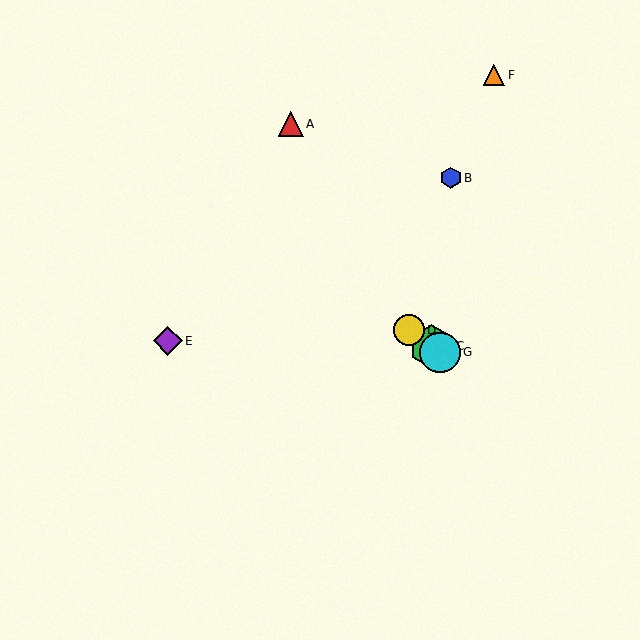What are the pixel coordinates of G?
Object G is at (440, 352).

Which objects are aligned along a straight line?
Objects C, D, G are aligned along a straight line.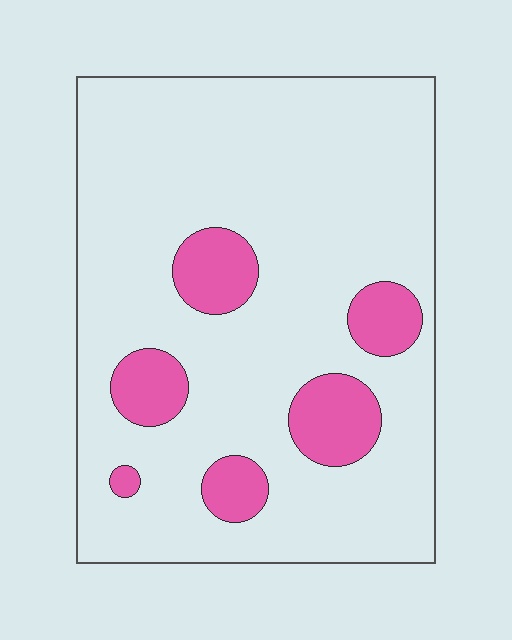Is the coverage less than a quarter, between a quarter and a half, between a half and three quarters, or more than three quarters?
Less than a quarter.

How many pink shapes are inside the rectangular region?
6.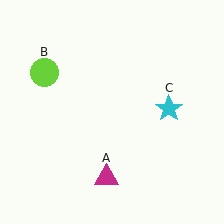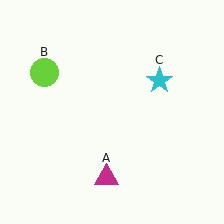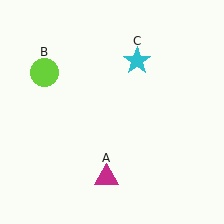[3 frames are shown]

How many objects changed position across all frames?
1 object changed position: cyan star (object C).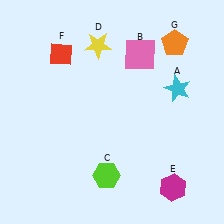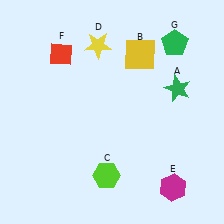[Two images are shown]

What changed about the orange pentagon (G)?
In Image 1, G is orange. In Image 2, it changed to green.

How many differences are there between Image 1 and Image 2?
There are 3 differences between the two images.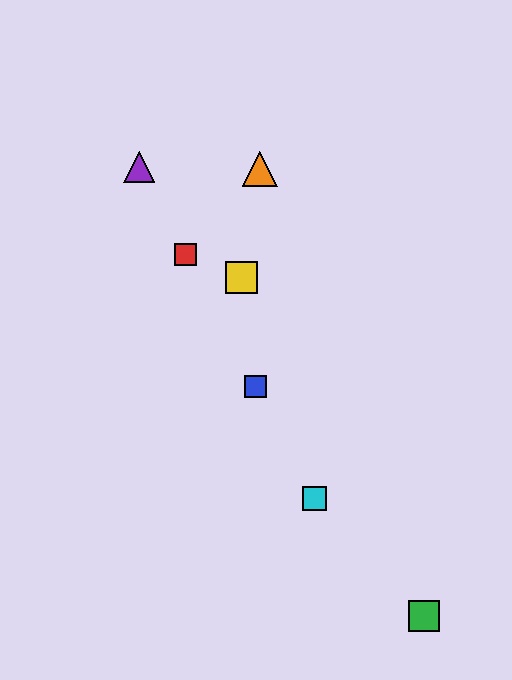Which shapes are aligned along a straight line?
The red square, the blue square, the purple triangle, the cyan square are aligned along a straight line.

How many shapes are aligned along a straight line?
4 shapes (the red square, the blue square, the purple triangle, the cyan square) are aligned along a straight line.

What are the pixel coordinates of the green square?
The green square is at (424, 616).